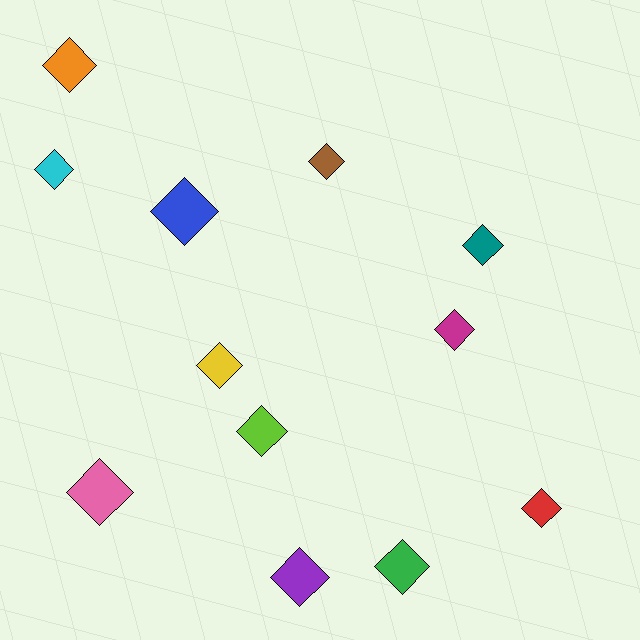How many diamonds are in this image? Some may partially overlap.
There are 12 diamonds.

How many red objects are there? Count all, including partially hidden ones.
There is 1 red object.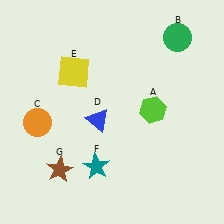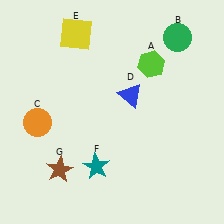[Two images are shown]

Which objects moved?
The objects that moved are: the lime hexagon (A), the blue triangle (D), the yellow square (E).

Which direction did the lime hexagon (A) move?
The lime hexagon (A) moved up.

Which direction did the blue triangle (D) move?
The blue triangle (D) moved right.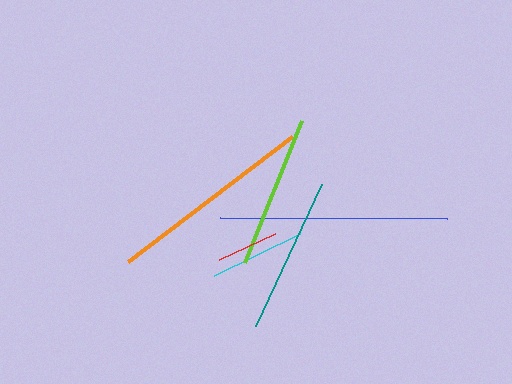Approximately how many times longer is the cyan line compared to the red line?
The cyan line is approximately 1.5 times the length of the red line.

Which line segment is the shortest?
The red line is the shortest at approximately 62 pixels.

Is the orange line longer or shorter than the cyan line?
The orange line is longer than the cyan line.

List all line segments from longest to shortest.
From longest to shortest: blue, orange, teal, lime, cyan, red.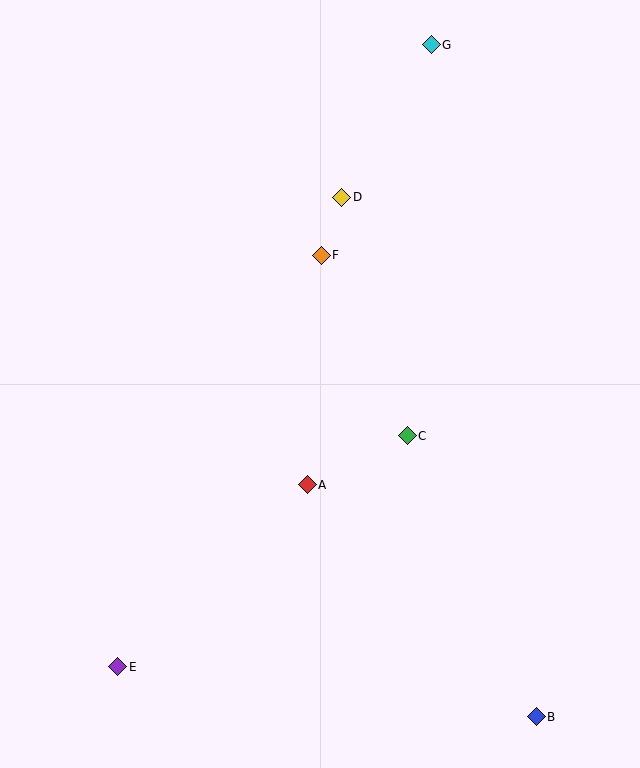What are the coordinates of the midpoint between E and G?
The midpoint between E and G is at (275, 356).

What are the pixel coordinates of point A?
Point A is at (307, 485).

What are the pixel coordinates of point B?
Point B is at (536, 717).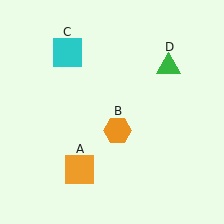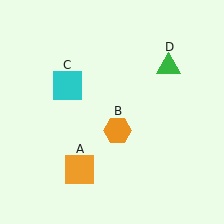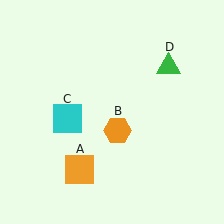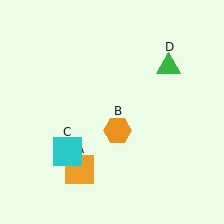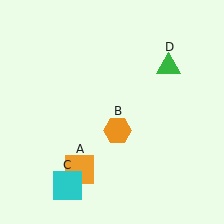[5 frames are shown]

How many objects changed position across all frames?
1 object changed position: cyan square (object C).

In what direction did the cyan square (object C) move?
The cyan square (object C) moved down.